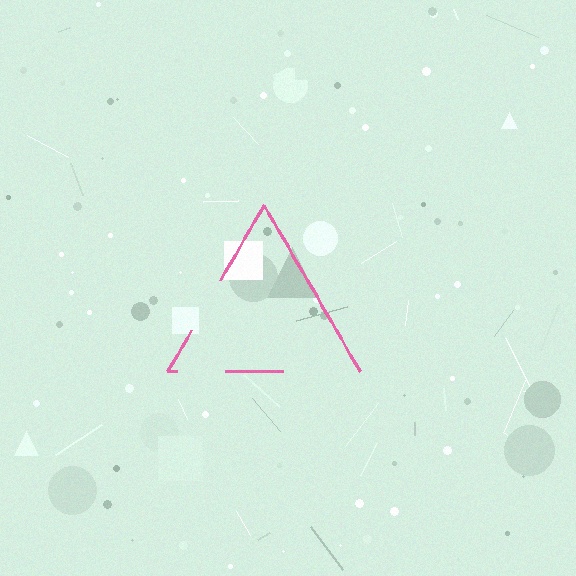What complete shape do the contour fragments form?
The contour fragments form a triangle.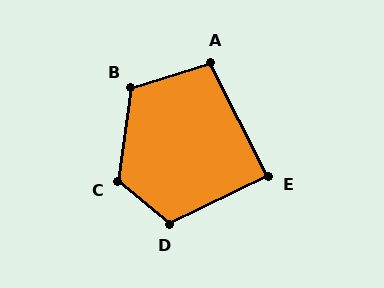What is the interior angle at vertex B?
Approximately 115 degrees (obtuse).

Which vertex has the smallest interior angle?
E, at approximately 89 degrees.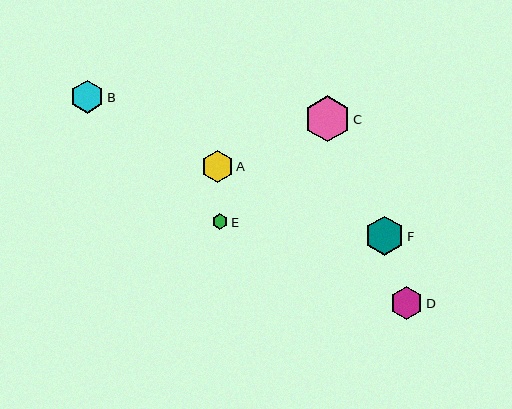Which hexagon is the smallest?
Hexagon E is the smallest with a size of approximately 16 pixels.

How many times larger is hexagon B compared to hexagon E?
Hexagon B is approximately 2.1 times the size of hexagon E.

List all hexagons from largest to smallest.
From largest to smallest: C, F, B, D, A, E.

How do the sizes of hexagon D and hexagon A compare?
Hexagon D and hexagon A are approximately the same size.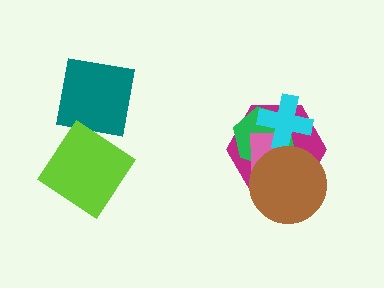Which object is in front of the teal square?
The lime diamond is in front of the teal square.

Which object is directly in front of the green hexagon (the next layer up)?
The pink rectangle is directly in front of the green hexagon.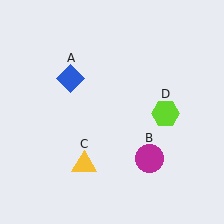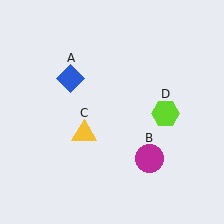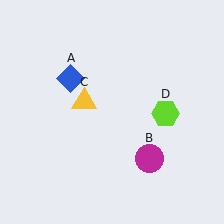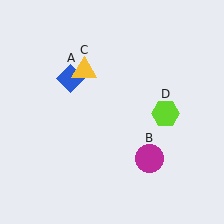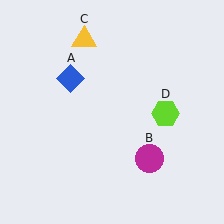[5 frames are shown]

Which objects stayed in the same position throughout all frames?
Blue diamond (object A) and magenta circle (object B) and lime hexagon (object D) remained stationary.